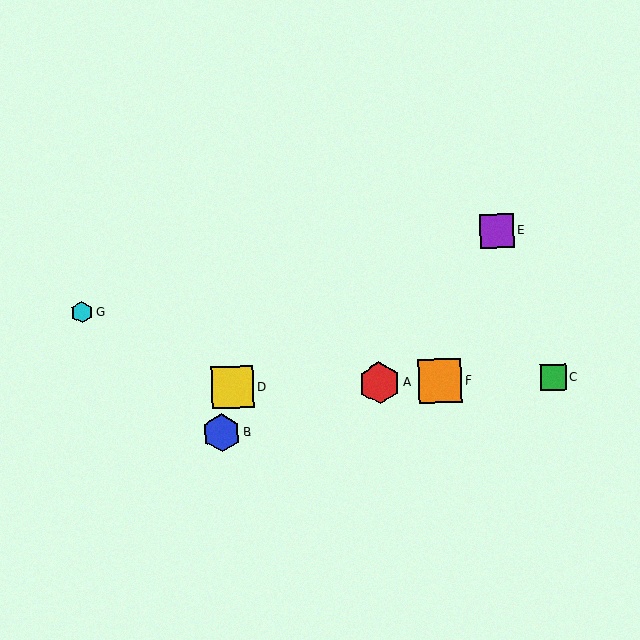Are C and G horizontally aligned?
No, C is at y≈378 and G is at y≈312.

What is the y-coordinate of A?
Object A is at y≈383.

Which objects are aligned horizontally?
Objects A, C, D, F are aligned horizontally.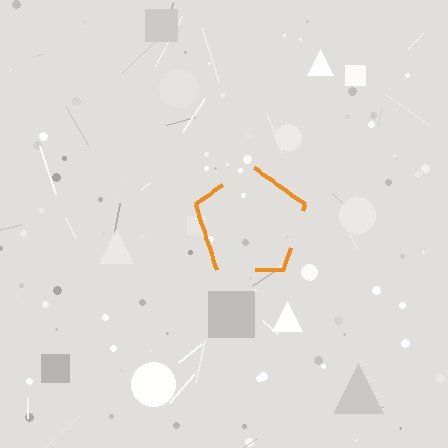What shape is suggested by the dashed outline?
The dashed outline suggests a pentagon.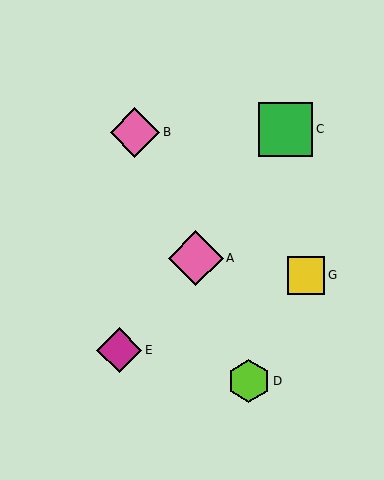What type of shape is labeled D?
Shape D is a lime hexagon.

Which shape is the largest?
The pink diamond (labeled A) is the largest.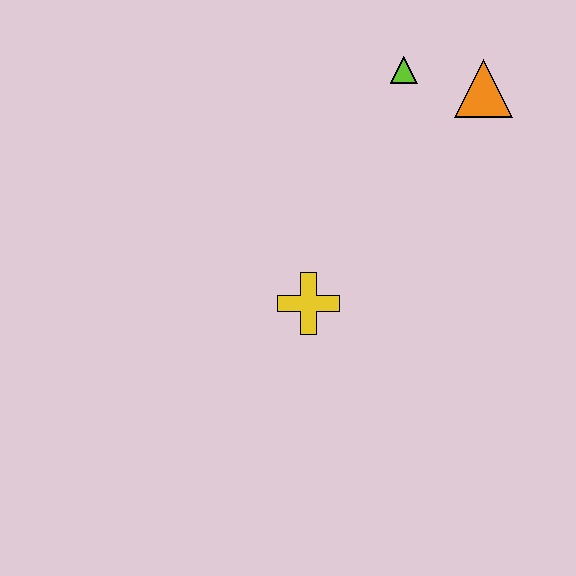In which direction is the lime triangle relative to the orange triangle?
The lime triangle is to the left of the orange triangle.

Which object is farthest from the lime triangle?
The yellow cross is farthest from the lime triangle.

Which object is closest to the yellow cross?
The lime triangle is closest to the yellow cross.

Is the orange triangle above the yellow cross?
Yes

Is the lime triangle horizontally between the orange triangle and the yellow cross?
Yes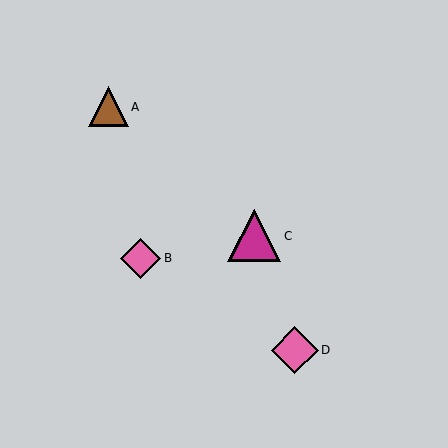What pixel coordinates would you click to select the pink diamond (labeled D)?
Click at (295, 350) to select the pink diamond D.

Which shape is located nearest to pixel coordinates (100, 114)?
The brown triangle (labeled A) at (108, 107) is nearest to that location.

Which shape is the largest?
The magenta triangle (labeled C) is the largest.